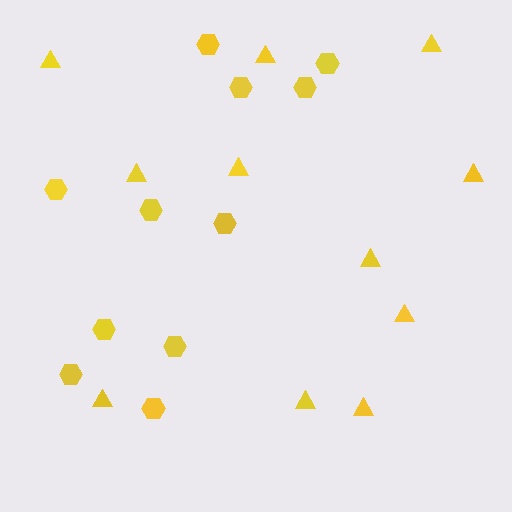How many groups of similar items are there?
There are 2 groups: one group of triangles (11) and one group of hexagons (11).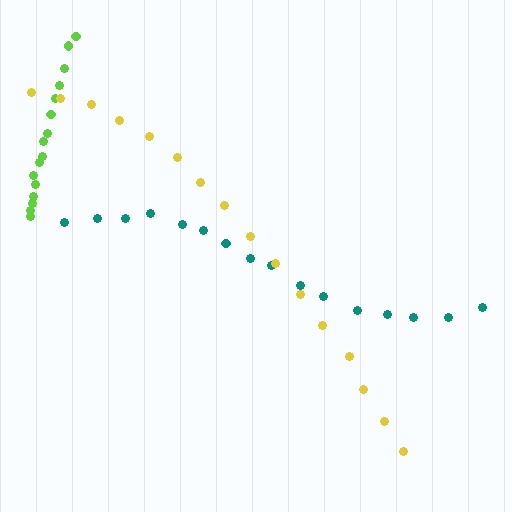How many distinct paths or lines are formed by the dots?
There are 3 distinct paths.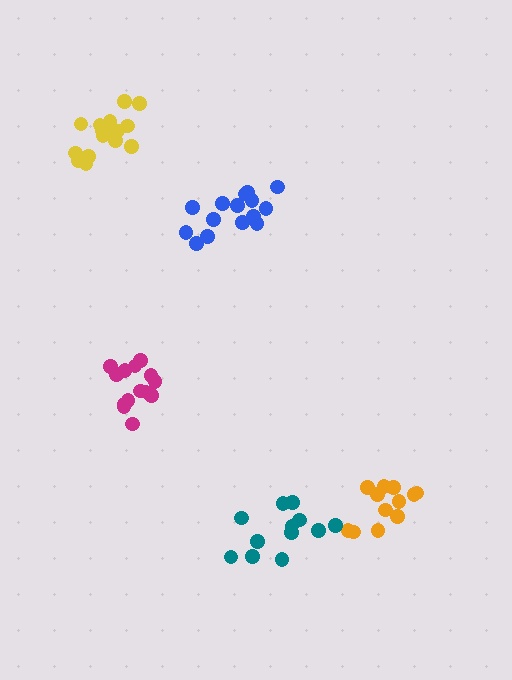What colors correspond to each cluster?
The clusters are colored: blue, yellow, orange, magenta, teal.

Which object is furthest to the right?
The orange cluster is rightmost.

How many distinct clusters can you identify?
There are 5 distinct clusters.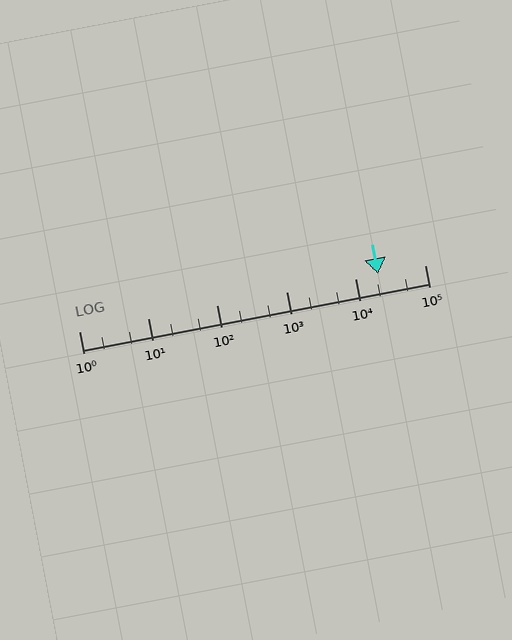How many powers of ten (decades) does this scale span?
The scale spans 5 decades, from 1 to 100000.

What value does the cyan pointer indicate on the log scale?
The pointer indicates approximately 21000.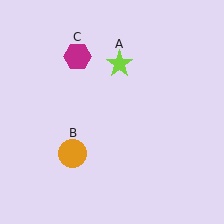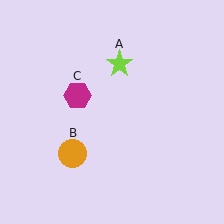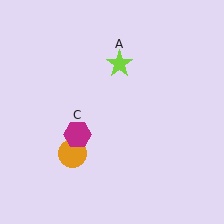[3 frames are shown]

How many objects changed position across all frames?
1 object changed position: magenta hexagon (object C).